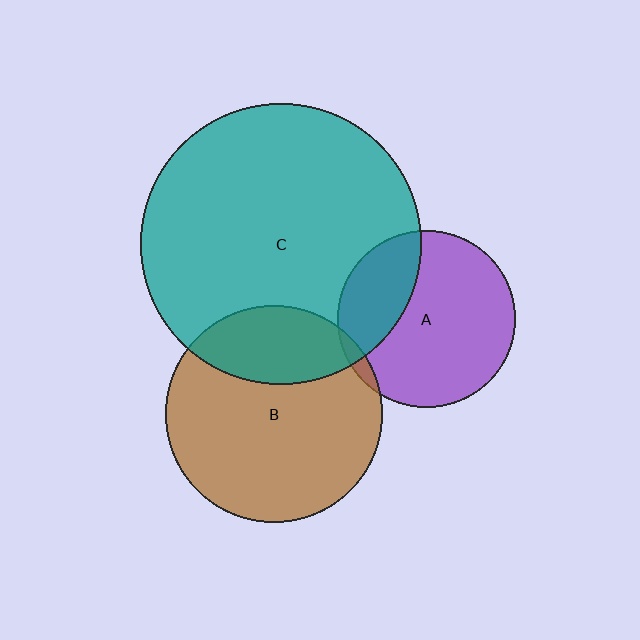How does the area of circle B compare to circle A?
Approximately 1.5 times.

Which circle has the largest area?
Circle C (teal).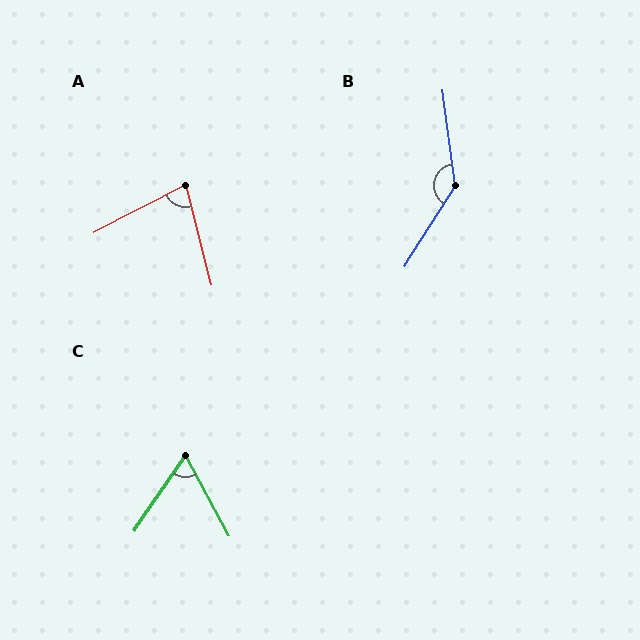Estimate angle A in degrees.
Approximately 77 degrees.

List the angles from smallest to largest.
C (63°), A (77°), B (140°).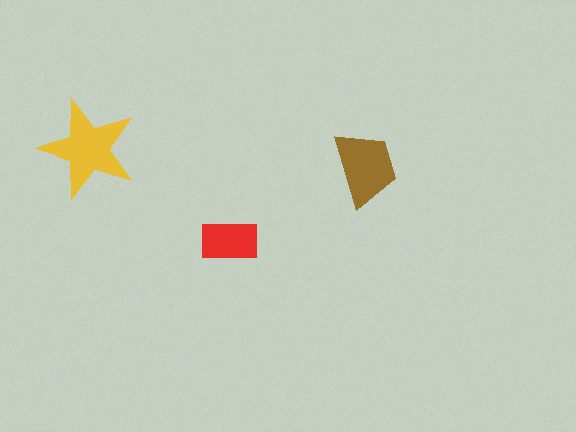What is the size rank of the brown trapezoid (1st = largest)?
2nd.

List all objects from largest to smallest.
The yellow star, the brown trapezoid, the red rectangle.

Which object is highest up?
The yellow star is topmost.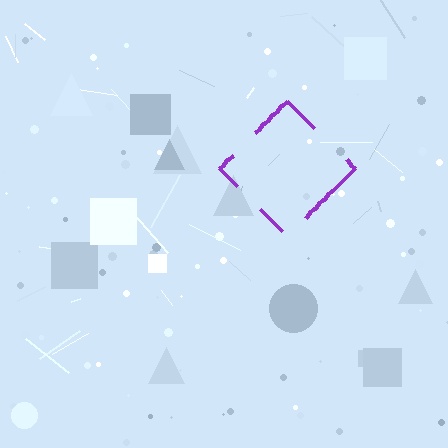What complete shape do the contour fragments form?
The contour fragments form a diamond.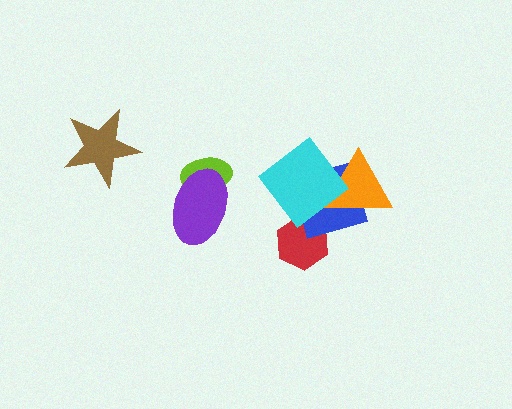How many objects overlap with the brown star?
0 objects overlap with the brown star.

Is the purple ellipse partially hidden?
No, no other shape covers it.